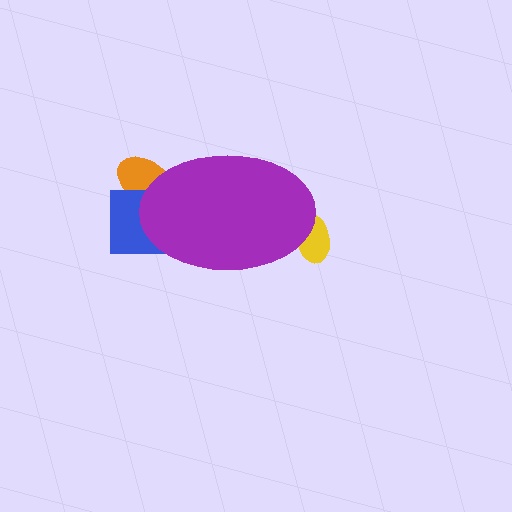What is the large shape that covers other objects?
A purple ellipse.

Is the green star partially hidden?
Yes, the green star is partially hidden behind the purple ellipse.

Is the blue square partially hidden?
Yes, the blue square is partially hidden behind the purple ellipse.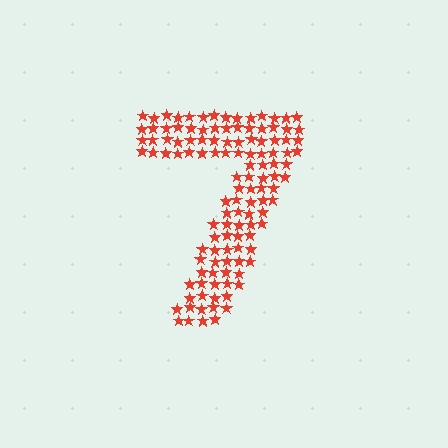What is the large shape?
The large shape is the digit 7.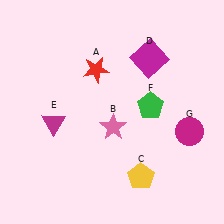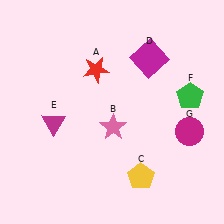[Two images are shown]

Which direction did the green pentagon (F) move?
The green pentagon (F) moved right.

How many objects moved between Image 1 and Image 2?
1 object moved between the two images.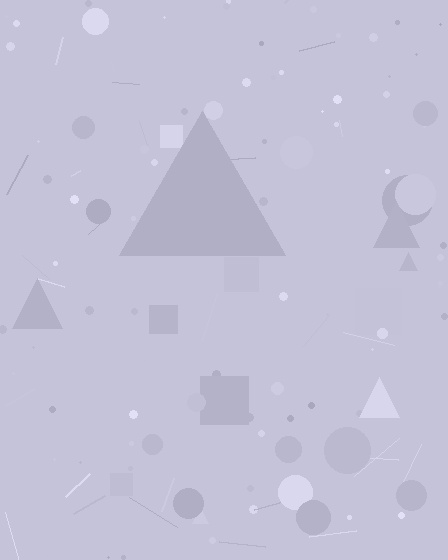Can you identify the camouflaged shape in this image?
The camouflaged shape is a triangle.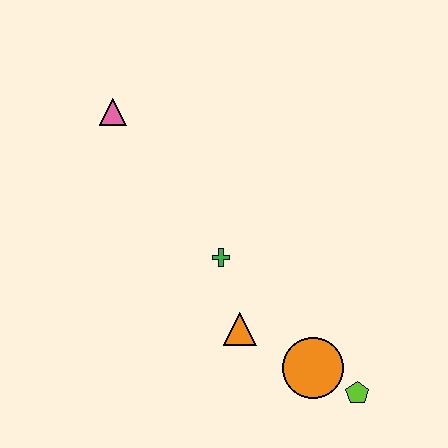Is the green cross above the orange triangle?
Yes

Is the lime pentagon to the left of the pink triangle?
No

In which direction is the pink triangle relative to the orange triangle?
The pink triangle is above the orange triangle.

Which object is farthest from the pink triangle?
The lime pentagon is farthest from the pink triangle.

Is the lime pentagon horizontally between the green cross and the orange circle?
No